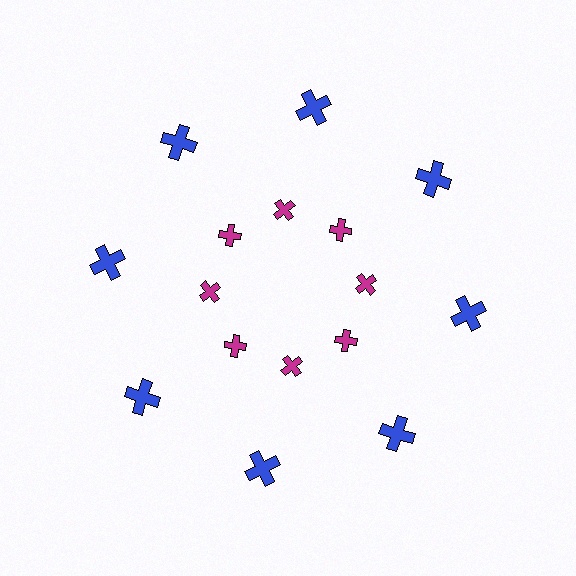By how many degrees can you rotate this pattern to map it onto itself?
The pattern maps onto itself every 45 degrees of rotation.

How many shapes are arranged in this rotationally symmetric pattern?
There are 16 shapes, arranged in 8 groups of 2.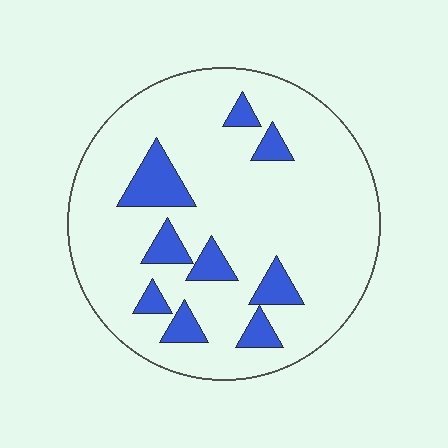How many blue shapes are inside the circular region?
9.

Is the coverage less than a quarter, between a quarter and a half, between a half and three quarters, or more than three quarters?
Less than a quarter.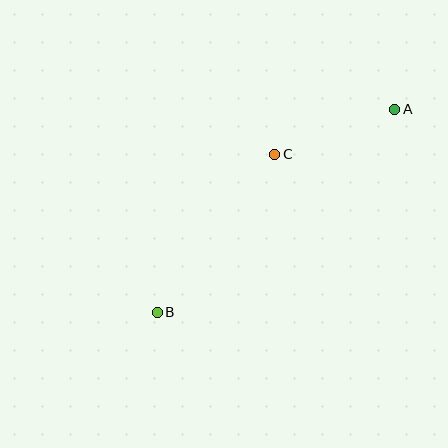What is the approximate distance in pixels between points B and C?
The distance between B and C is approximately 197 pixels.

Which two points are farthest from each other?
Points A and B are farthest from each other.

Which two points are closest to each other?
Points A and C are closest to each other.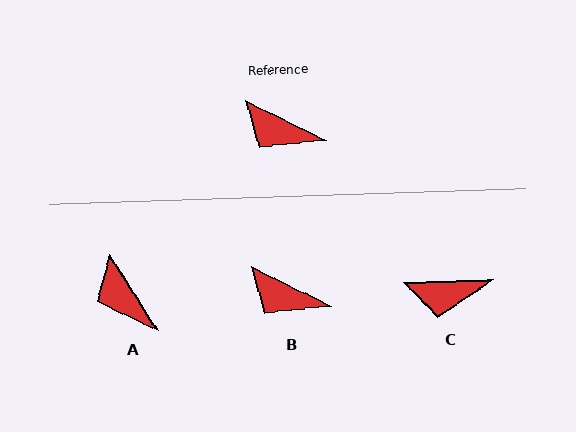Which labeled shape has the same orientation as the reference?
B.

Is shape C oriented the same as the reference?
No, it is off by about 28 degrees.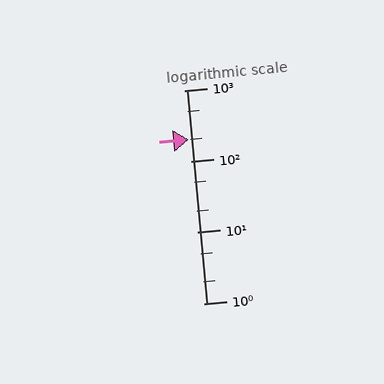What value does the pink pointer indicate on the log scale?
The pointer indicates approximately 200.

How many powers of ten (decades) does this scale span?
The scale spans 3 decades, from 1 to 1000.